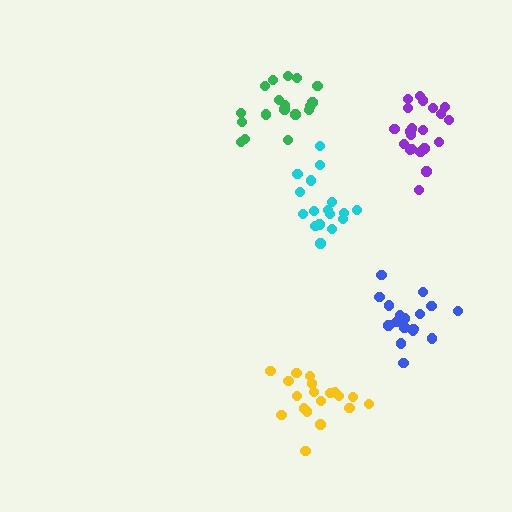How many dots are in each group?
Group 1: 17 dots, Group 2: 18 dots, Group 3: 17 dots, Group 4: 19 dots, Group 5: 21 dots (92 total).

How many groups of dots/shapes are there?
There are 5 groups.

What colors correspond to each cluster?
The clusters are colored: cyan, green, blue, yellow, purple.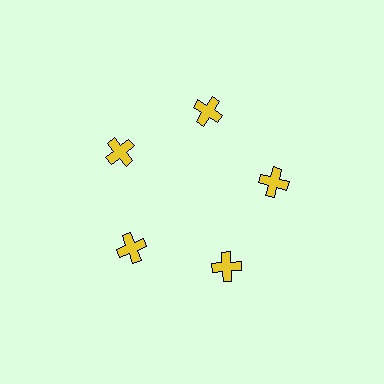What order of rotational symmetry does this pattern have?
This pattern has 5-fold rotational symmetry.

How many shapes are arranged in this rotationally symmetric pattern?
There are 5 shapes, arranged in 5 groups of 1.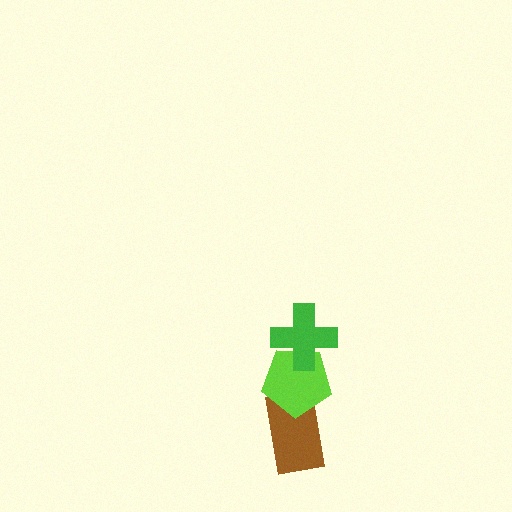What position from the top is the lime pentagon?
The lime pentagon is 2nd from the top.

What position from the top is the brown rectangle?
The brown rectangle is 3rd from the top.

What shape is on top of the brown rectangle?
The lime pentagon is on top of the brown rectangle.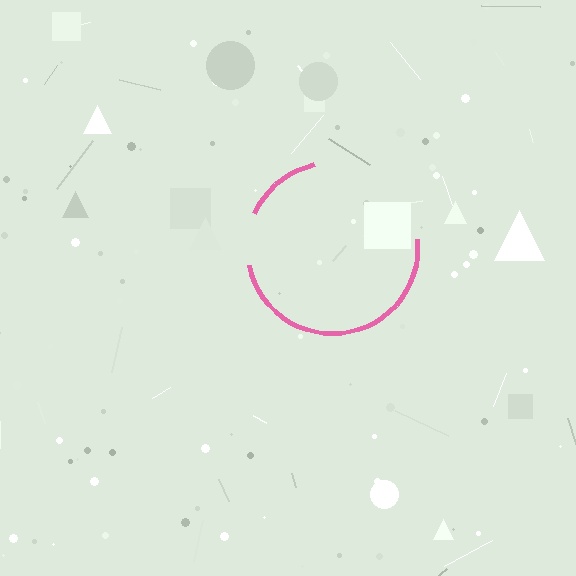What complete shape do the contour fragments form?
The contour fragments form a circle.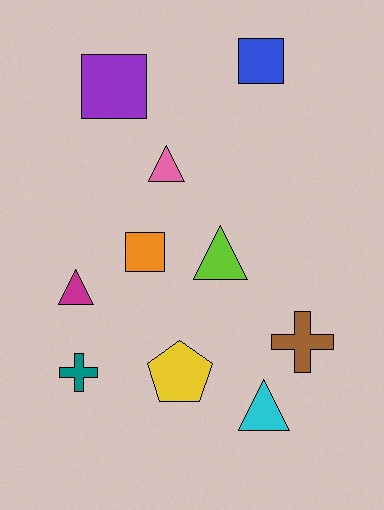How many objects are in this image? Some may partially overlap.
There are 10 objects.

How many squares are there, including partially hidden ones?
There are 3 squares.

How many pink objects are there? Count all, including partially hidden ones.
There is 1 pink object.